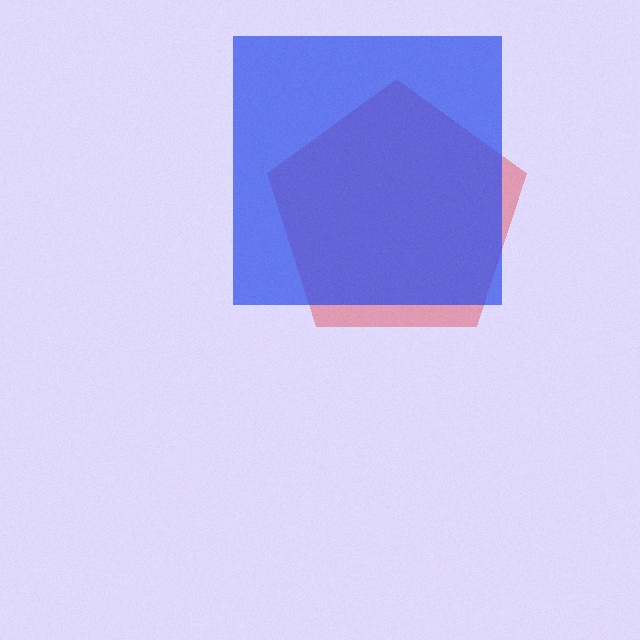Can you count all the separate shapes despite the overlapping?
Yes, there are 2 separate shapes.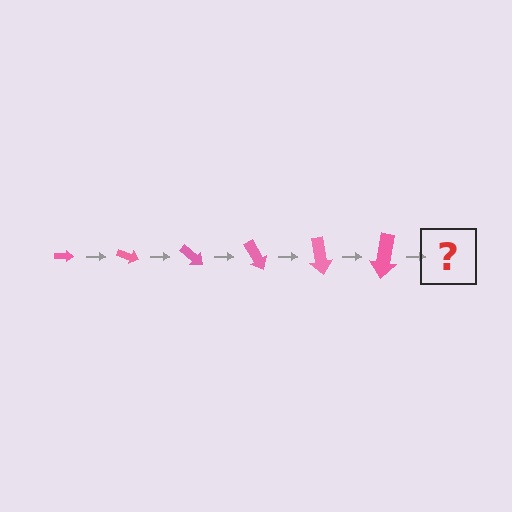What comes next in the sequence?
The next element should be an arrow, larger than the previous one and rotated 120 degrees from the start.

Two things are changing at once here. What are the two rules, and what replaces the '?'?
The two rules are that the arrow grows larger each step and it rotates 20 degrees each step. The '?' should be an arrow, larger than the previous one and rotated 120 degrees from the start.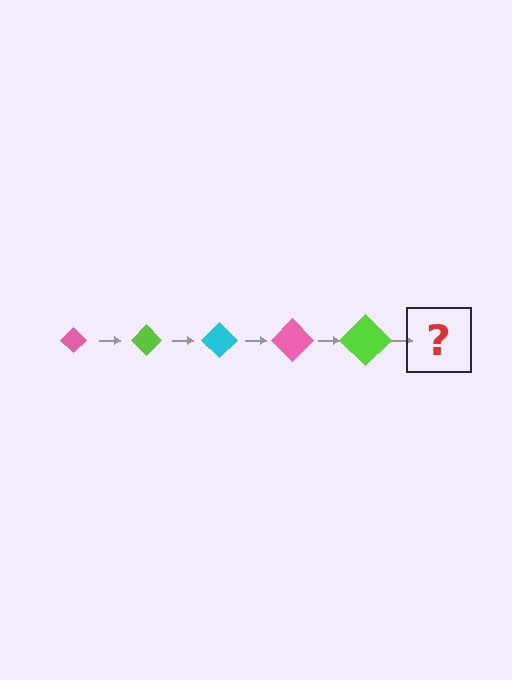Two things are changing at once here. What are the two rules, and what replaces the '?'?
The two rules are that the diamond grows larger each step and the color cycles through pink, lime, and cyan. The '?' should be a cyan diamond, larger than the previous one.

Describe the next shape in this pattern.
It should be a cyan diamond, larger than the previous one.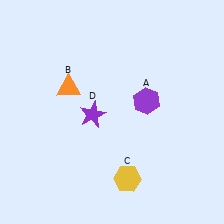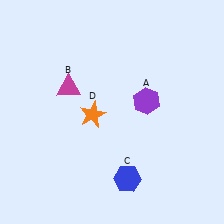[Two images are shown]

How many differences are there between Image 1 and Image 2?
There are 3 differences between the two images.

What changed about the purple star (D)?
In Image 1, D is purple. In Image 2, it changed to orange.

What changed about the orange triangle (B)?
In Image 1, B is orange. In Image 2, it changed to magenta.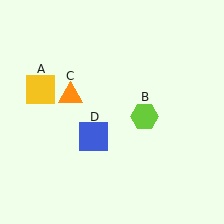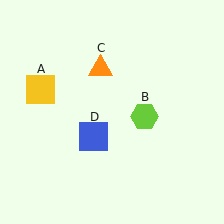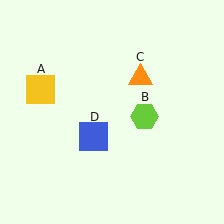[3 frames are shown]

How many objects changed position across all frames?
1 object changed position: orange triangle (object C).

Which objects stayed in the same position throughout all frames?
Yellow square (object A) and lime hexagon (object B) and blue square (object D) remained stationary.